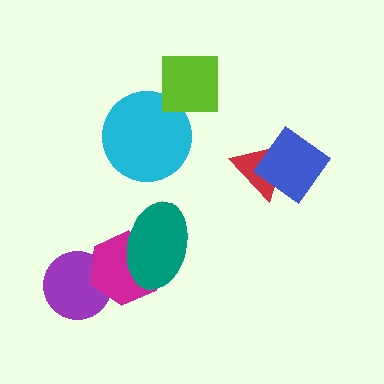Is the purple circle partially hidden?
Yes, it is partially covered by another shape.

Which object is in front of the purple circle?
The magenta hexagon is in front of the purple circle.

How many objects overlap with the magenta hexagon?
2 objects overlap with the magenta hexagon.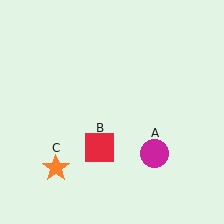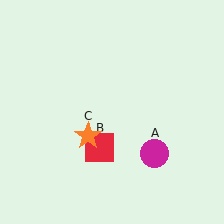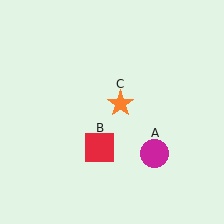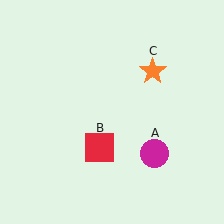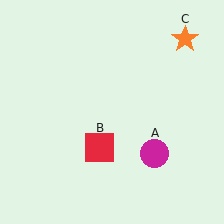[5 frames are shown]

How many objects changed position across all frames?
1 object changed position: orange star (object C).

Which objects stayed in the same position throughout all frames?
Magenta circle (object A) and red square (object B) remained stationary.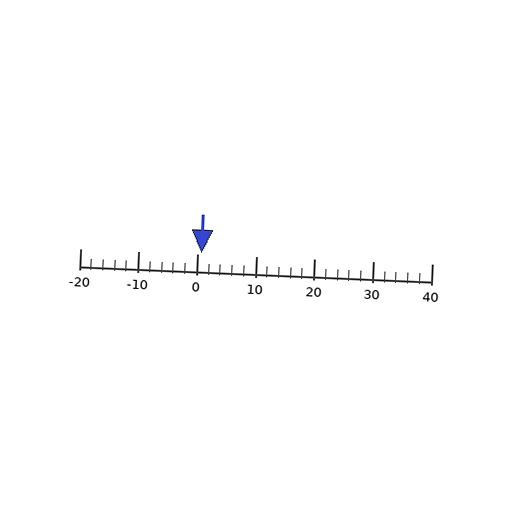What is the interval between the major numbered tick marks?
The major tick marks are spaced 10 units apart.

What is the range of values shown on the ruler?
The ruler shows values from -20 to 40.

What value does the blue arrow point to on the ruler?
The blue arrow points to approximately 1.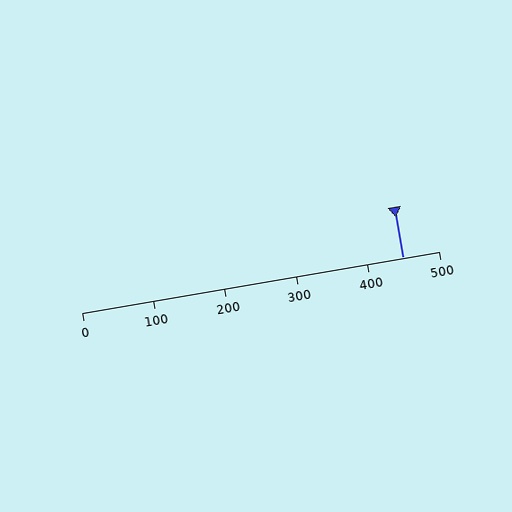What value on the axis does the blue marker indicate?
The marker indicates approximately 450.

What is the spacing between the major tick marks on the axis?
The major ticks are spaced 100 apart.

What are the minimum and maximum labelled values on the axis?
The axis runs from 0 to 500.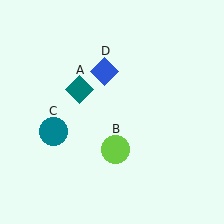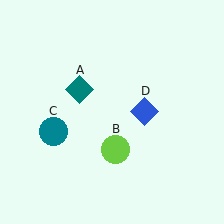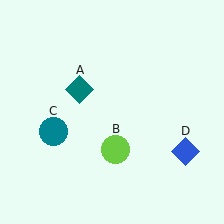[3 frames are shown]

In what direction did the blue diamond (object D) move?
The blue diamond (object D) moved down and to the right.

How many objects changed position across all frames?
1 object changed position: blue diamond (object D).